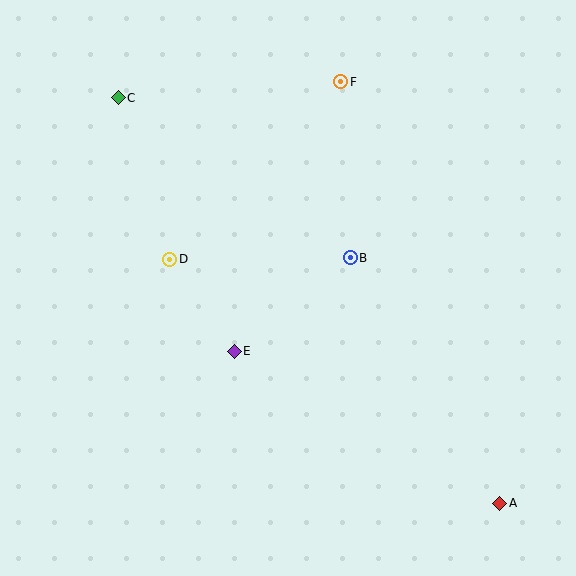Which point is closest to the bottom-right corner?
Point A is closest to the bottom-right corner.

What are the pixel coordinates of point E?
Point E is at (234, 351).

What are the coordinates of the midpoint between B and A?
The midpoint between B and A is at (425, 381).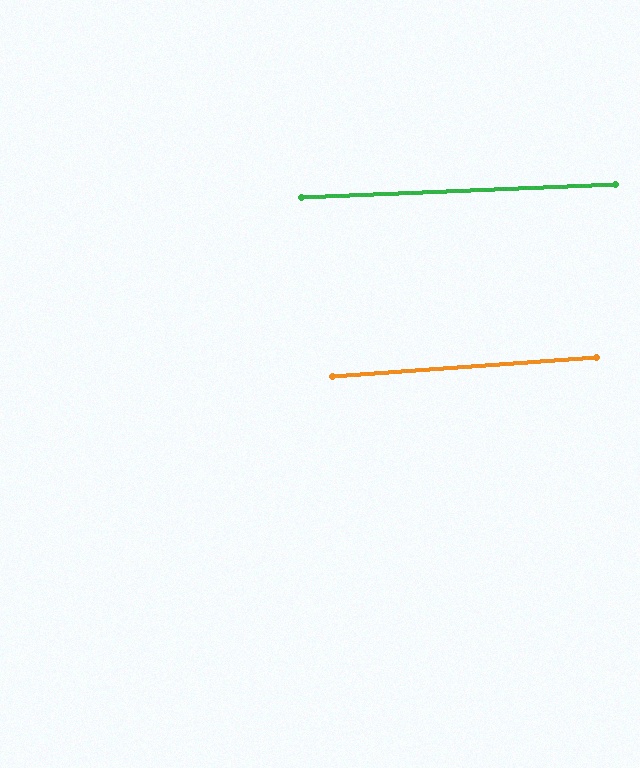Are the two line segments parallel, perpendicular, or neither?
Parallel — their directions differ by only 1.5°.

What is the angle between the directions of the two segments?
Approximately 2 degrees.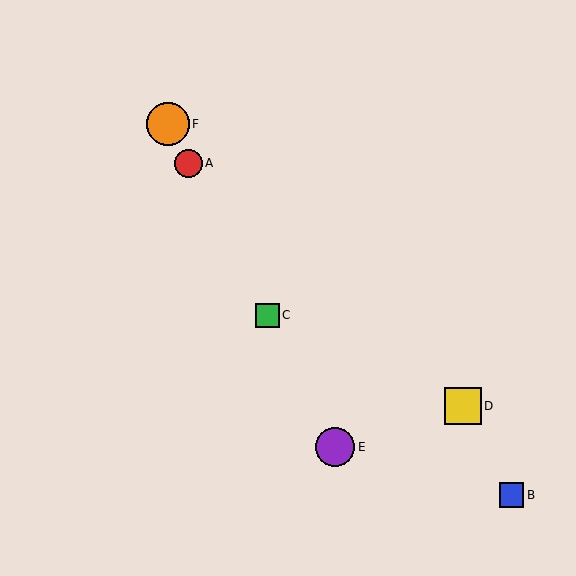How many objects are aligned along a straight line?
4 objects (A, C, E, F) are aligned along a straight line.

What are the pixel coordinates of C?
Object C is at (267, 315).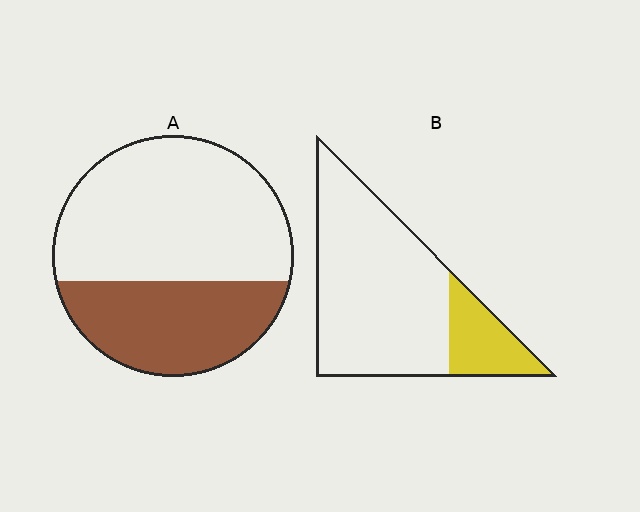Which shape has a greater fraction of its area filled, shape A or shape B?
Shape A.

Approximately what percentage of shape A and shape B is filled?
A is approximately 35% and B is approximately 20%.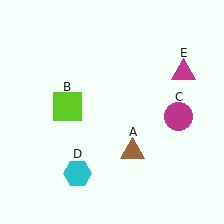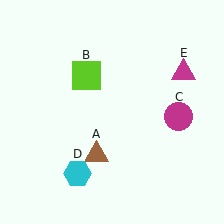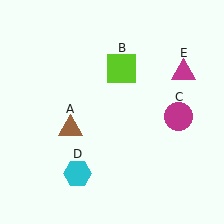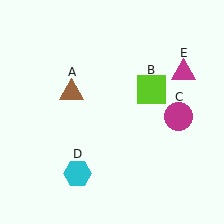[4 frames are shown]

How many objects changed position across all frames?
2 objects changed position: brown triangle (object A), lime square (object B).